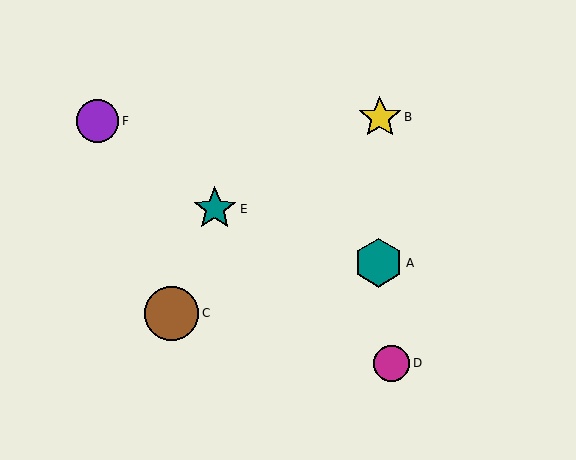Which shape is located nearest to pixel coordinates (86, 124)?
The purple circle (labeled F) at (97, 121) is nearest to that location.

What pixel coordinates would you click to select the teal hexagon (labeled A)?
Click at (379, 263) to select the teal hexagon A.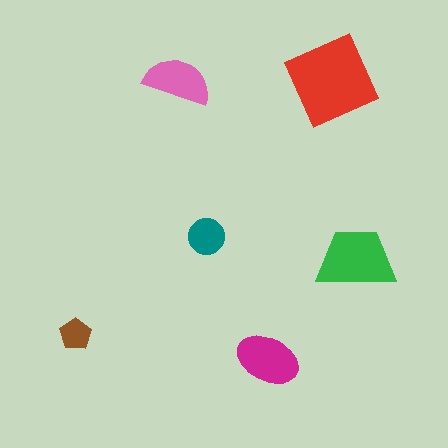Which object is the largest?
The red diamond.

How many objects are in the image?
There are 6 objects in the image.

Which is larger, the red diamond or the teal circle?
The red diamond.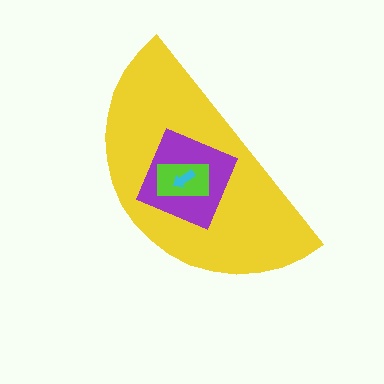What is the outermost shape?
The yellow semicircle.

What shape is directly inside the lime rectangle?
The cyan arrow.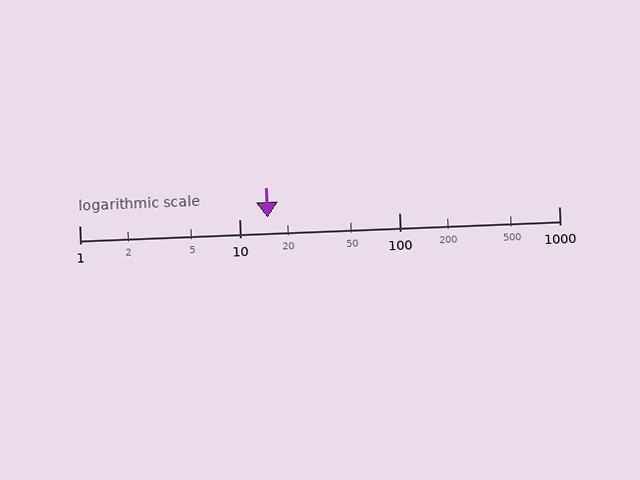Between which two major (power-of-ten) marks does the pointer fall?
The pointer is between 10 and 100.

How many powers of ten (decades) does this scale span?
The scale spans 3 decades, from 1 to 1000.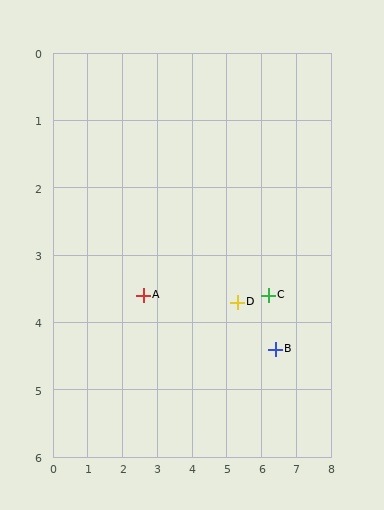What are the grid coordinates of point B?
Point B is at approximately (6.4, 4.4).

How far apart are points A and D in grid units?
Points A and D are about 2.7 grid units apart.